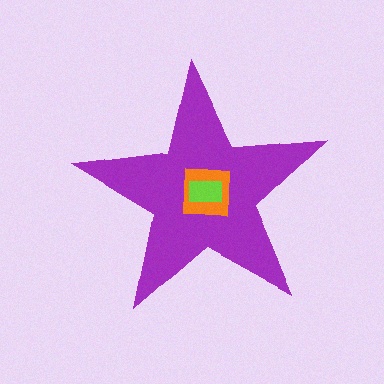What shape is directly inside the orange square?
The lime rectangle.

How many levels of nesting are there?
3.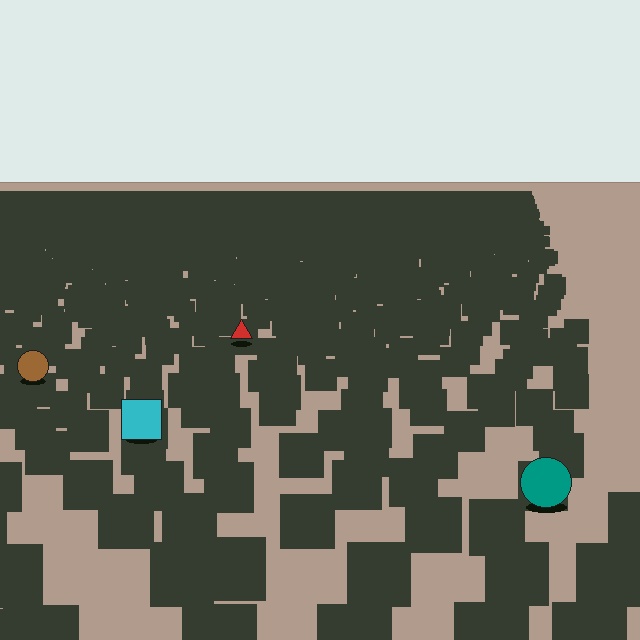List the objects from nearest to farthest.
From nearest to farthest: the teal circle, the cyan square, the brown circle, the red triangle.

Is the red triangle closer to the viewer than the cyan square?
No. The cyan square is closer — you can tell from the texture gradient: the ground texture is coarser near it.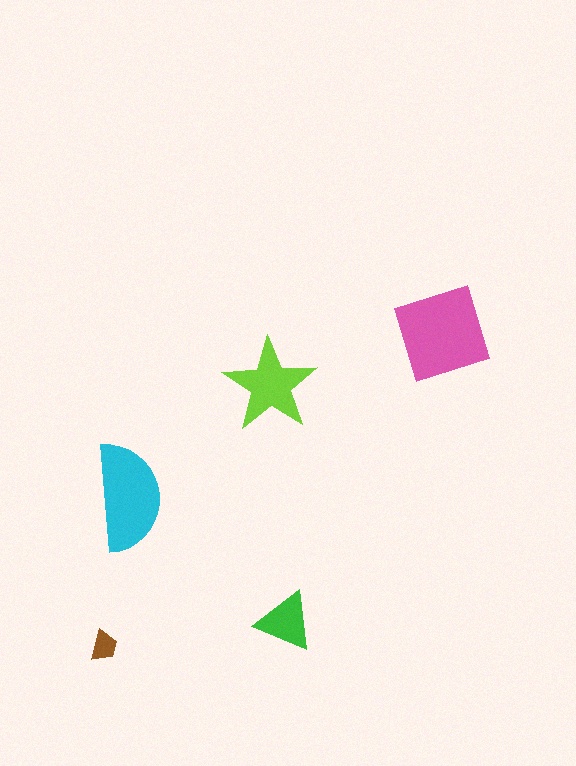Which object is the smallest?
The brown trapezoid.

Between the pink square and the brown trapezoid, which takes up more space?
The pink square.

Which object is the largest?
The pink square.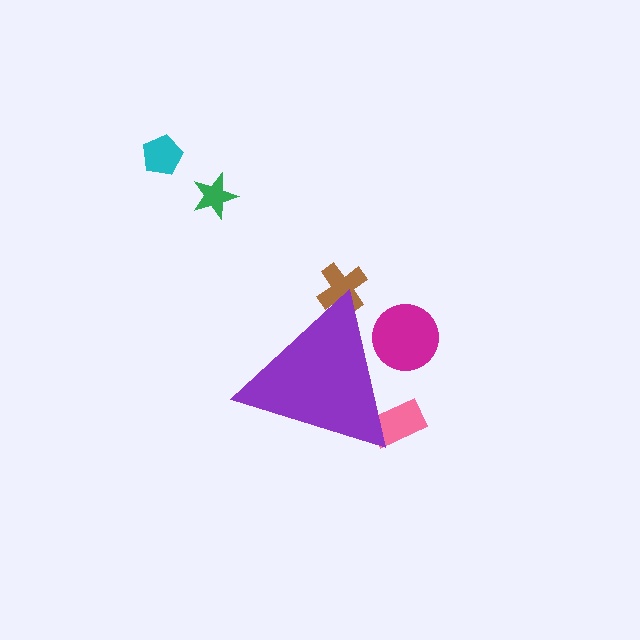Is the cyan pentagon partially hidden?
No, the cyan pentagon is fully visible.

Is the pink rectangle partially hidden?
Yes, the pink rectangle is partially hidden behind the purple triangle.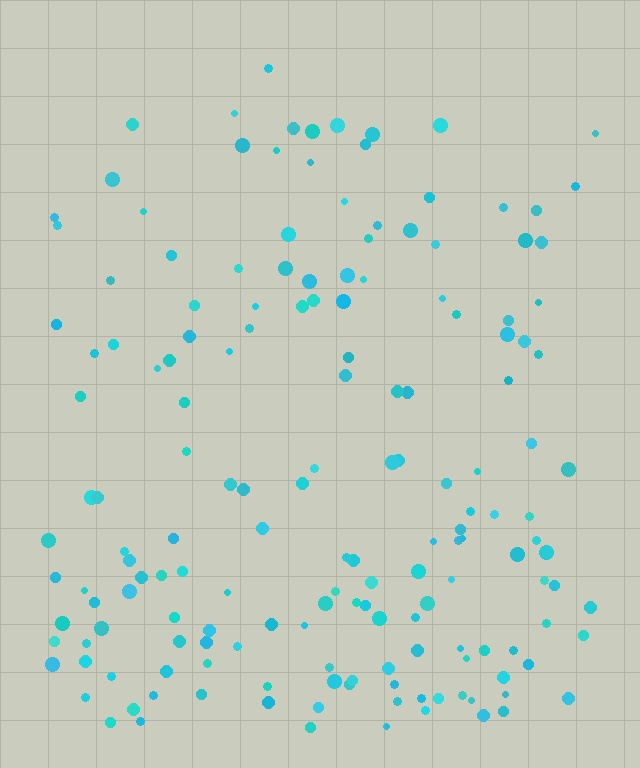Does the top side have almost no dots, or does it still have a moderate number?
Still a moderate number, just noticeably fewer than the bottom.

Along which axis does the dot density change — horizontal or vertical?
Vertical.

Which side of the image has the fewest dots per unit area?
The top.